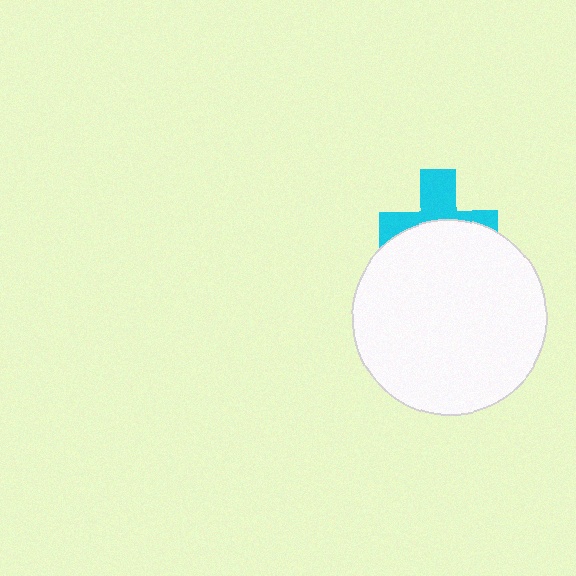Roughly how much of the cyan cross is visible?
About half of it is visible (roughly 46%).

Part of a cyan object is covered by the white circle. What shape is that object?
It is a cross.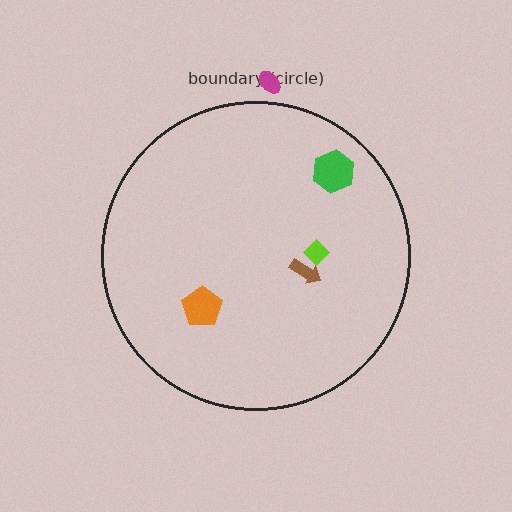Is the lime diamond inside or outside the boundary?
Inside.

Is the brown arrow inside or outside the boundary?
Inside.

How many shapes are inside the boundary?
4 inside, 1 outside.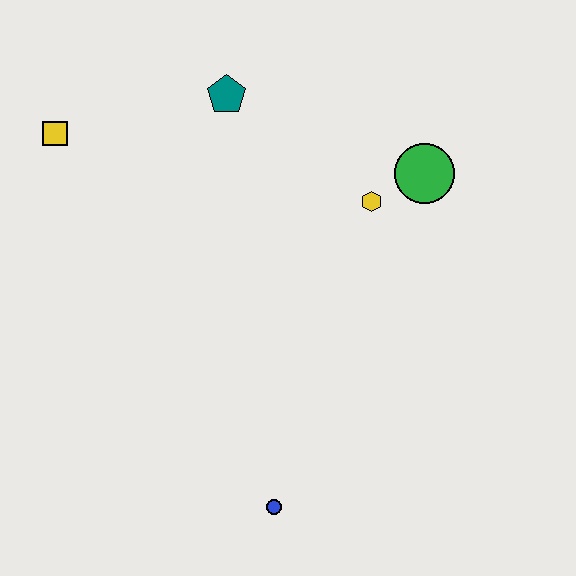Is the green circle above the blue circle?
Yes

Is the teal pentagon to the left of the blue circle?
Yes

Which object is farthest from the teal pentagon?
The blue circle is farthest from the teal pentagon.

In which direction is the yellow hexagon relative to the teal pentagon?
The yellow hexagon is to the right of the teal pentagon.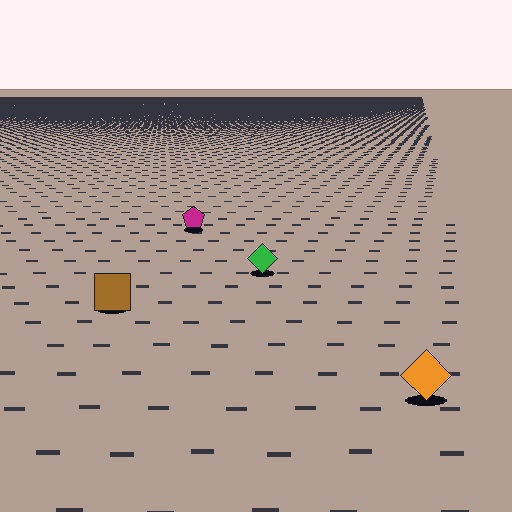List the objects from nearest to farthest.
From nearest to farthest: the orange diamond, the brown square, the green diamond, the magenta pentagon.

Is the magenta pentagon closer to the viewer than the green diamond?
No. The green diamond is closer — you can tell from the texture gradient: the ground texture is coarser near it.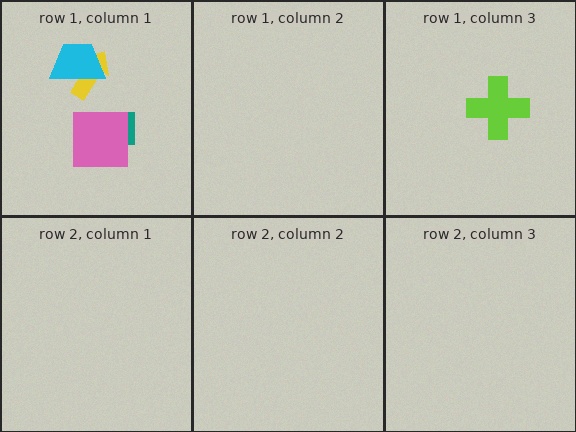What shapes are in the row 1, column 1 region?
The yellow arrow, the teal rectangle, the pink square, the cyan trapezoid.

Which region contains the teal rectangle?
The row 1, column 1 region.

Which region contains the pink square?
The row 1, column 1 region.